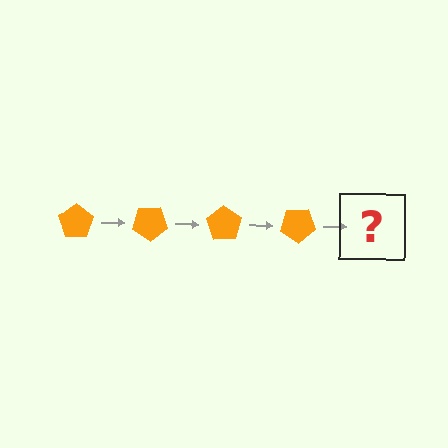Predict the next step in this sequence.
The next step is an orange pentagon rotated 140 degrees.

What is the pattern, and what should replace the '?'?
The pattern is that the pentagon rotates 35 degrees each step. The '?' should be an orange pentagon rotated 140 degrees.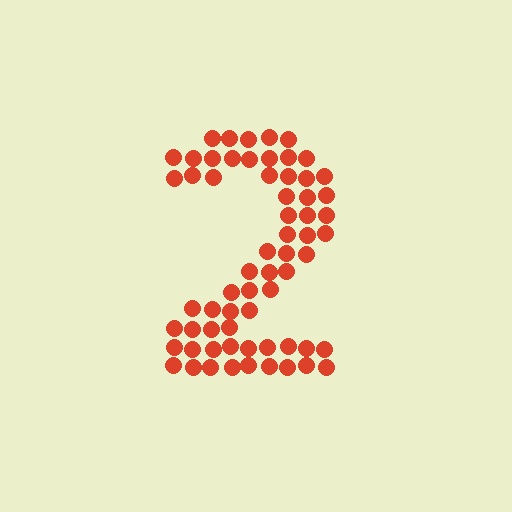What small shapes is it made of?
It is made of small circles.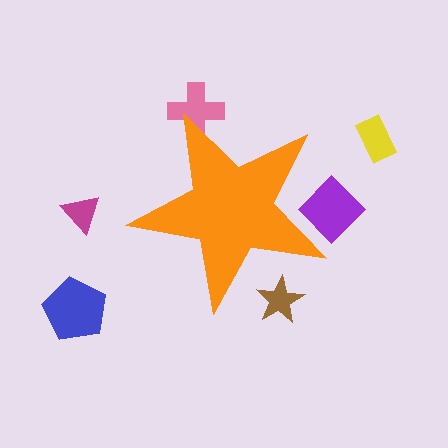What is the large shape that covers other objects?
An orange star.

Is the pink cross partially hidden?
Yes, the pink cross is partially hidden behind the orange star.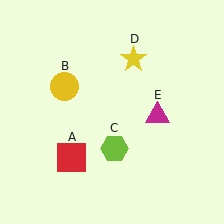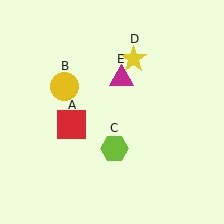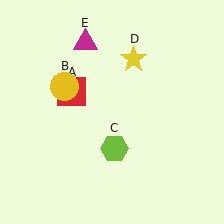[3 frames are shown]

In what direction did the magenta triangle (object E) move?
The magenta triangle (object E) moved up and to the left.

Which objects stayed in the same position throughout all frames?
Yellow circle (object B) and lime hexagon (object C) and yellow star (object D) remained stationary.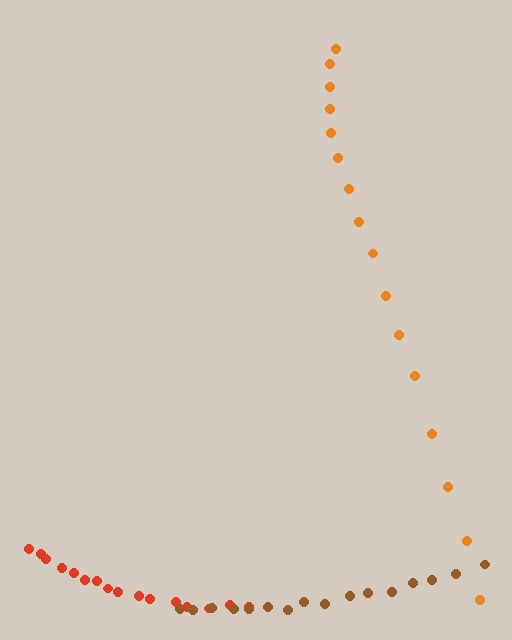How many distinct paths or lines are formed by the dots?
There are 3 distinct paths.